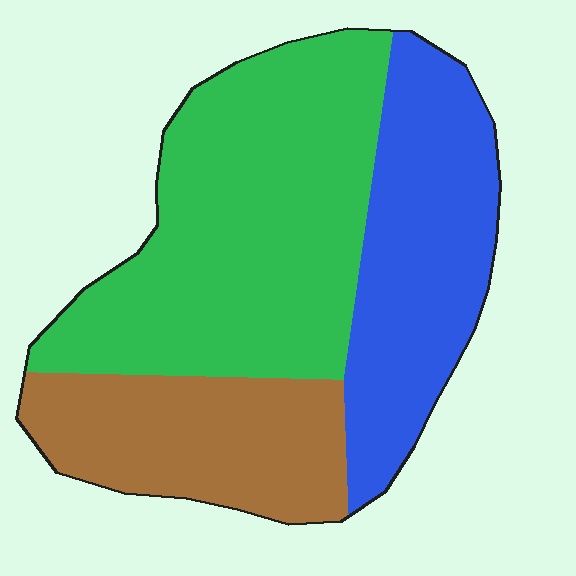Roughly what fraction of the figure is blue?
Blue covers around 30% of the figure.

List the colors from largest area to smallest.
From largest to smallest: green, blue, brown.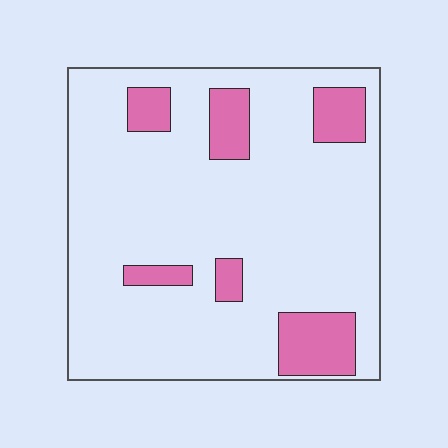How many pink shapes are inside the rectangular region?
6.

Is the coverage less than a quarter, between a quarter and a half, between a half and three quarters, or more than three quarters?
Less than a quarter.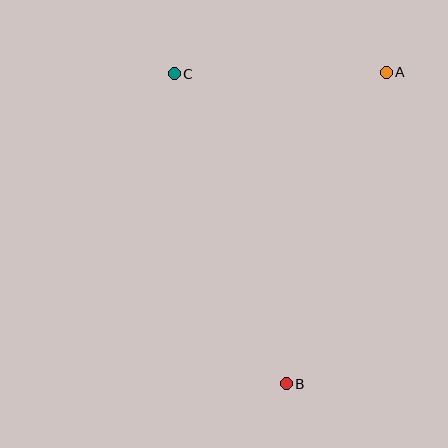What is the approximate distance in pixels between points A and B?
The distance between A and B is approximately 327 pixels.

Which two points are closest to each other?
Points A and C are closest to each other.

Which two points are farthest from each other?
Points B and C are farthest from each other.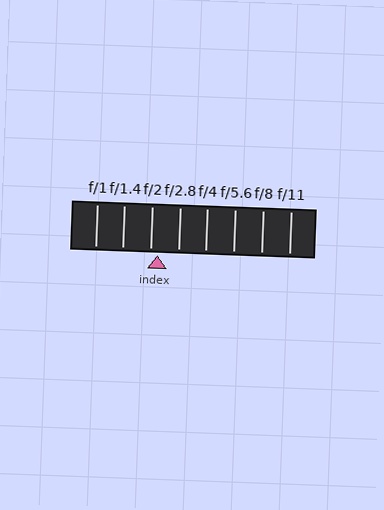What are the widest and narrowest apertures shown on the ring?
The widest aperture shown is f/1 and the narrowest is f/11.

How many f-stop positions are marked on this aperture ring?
There are 8 f-stop positions marked.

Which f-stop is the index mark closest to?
The index mark is closest to f/2.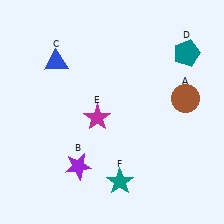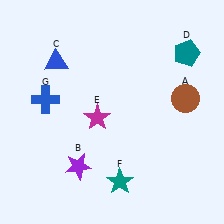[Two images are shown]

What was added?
A blue cross (G) was added in Image 2.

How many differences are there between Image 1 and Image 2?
There is 1 difference between the two images.